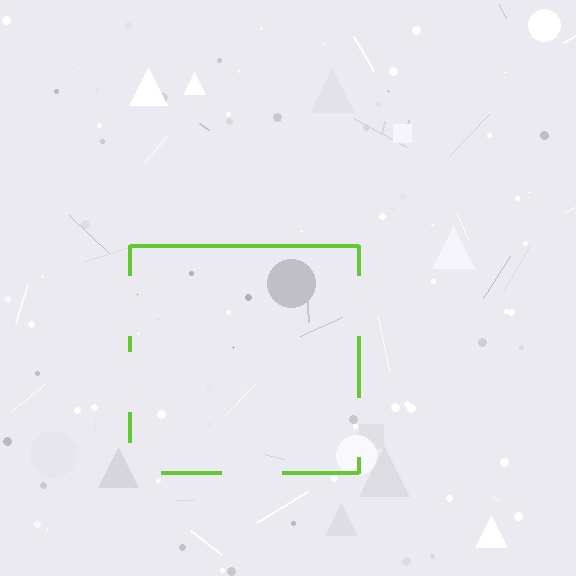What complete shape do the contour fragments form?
The contour fragments form a square.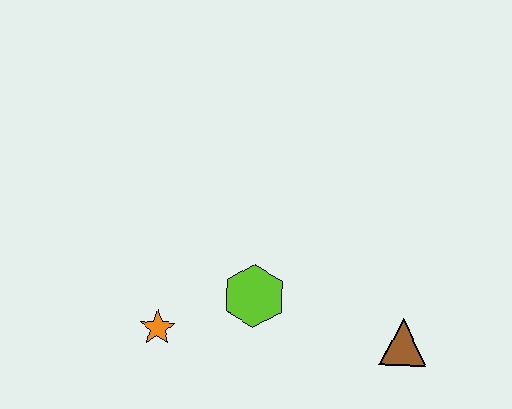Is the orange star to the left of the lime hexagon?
Yes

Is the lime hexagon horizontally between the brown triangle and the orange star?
Yes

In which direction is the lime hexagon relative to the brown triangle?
The lime hexagon is to the left of the brown triangle.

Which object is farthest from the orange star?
The brown triangle is farthest from the orange star.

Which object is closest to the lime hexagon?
The orange star is closest to the lime hexagon.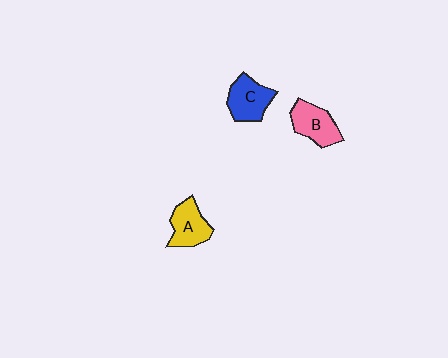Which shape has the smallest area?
Shape A (yellow).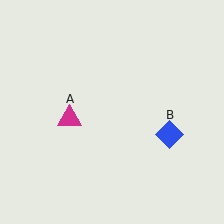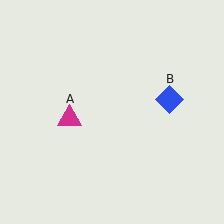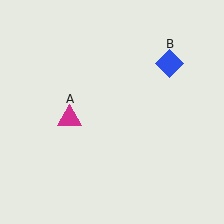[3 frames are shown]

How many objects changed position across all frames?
1 object changed position: blue diamond (object B).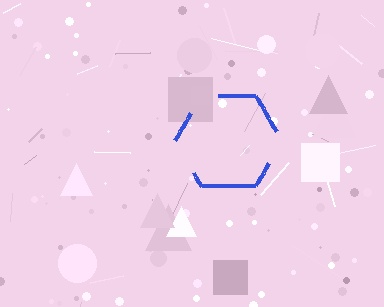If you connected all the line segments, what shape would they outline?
They would outline a hexagon.